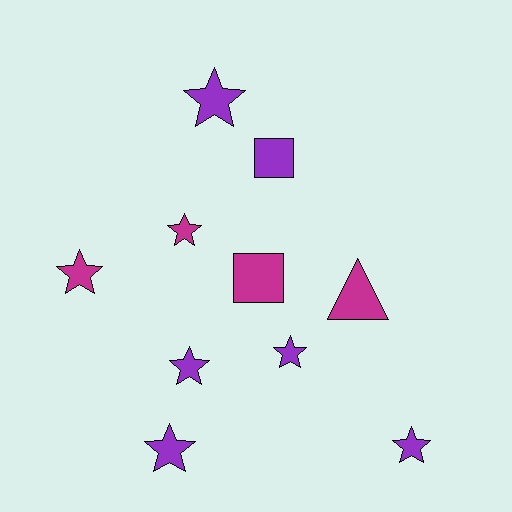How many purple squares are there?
There is 1 purple square.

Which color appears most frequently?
Purple, with 6 objects.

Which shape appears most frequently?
Star, with 7 objects.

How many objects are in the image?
There are 10 objects.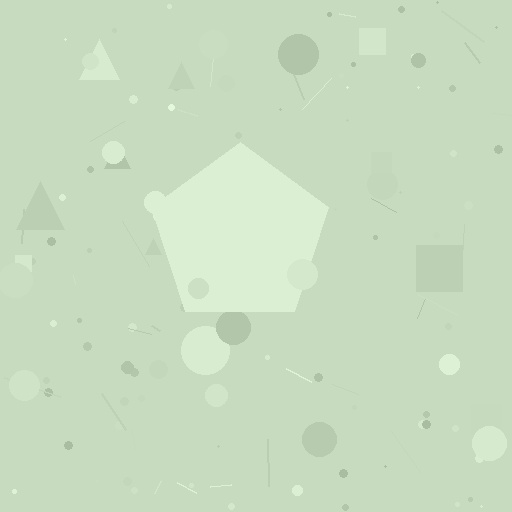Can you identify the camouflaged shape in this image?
The camouflaged shape is a pentagon.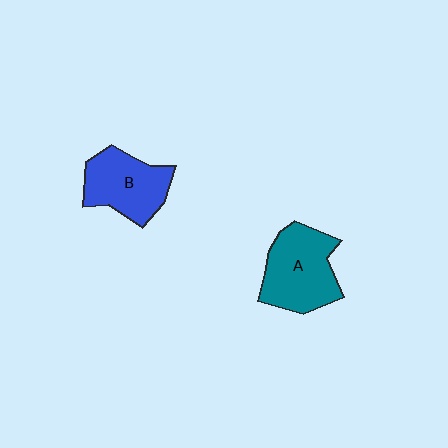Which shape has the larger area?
Shape A (teal).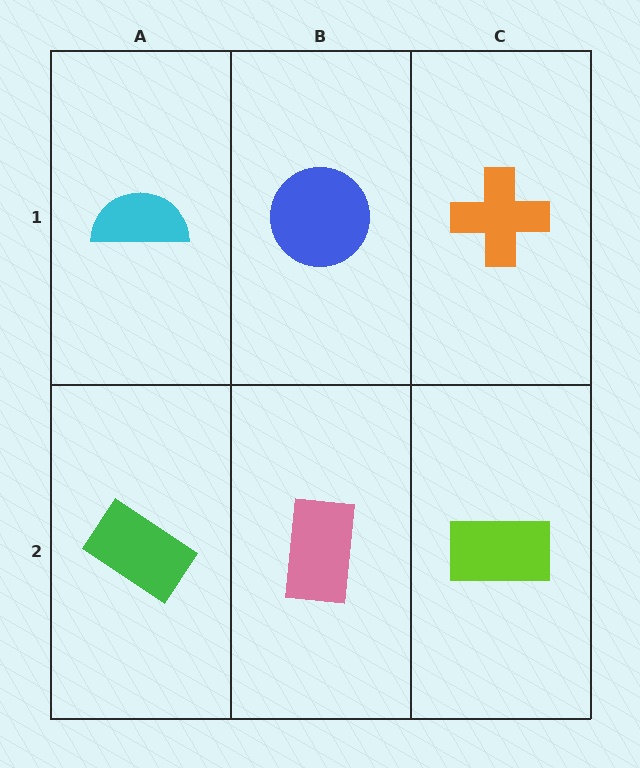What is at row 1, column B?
A blue circle.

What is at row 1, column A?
A cyan semicircle.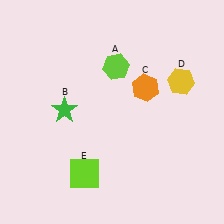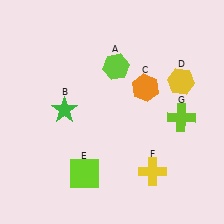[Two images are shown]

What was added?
A yellow cross (F), a lime cross (G) were added in Image 2.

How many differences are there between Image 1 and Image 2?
There are 2 differences between the two images.